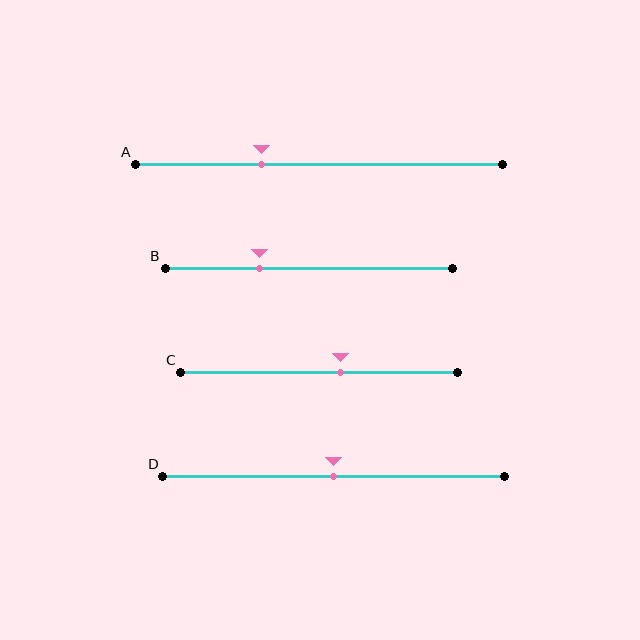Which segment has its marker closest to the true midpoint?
Segment D has its marker closest to the true midpoint.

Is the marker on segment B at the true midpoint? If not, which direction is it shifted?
No, the marker on segment B is shifted to the left by about 17% of the segment length.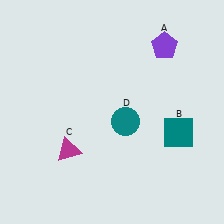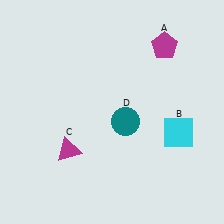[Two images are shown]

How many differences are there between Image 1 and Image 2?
There are 2 differences between the two images.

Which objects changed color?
A changed from purple to magenta. B changed from teal to cyan.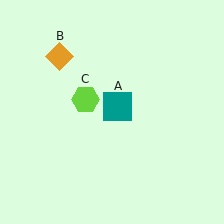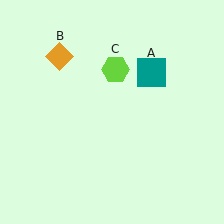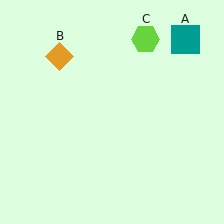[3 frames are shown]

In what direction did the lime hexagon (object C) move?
The lime hexagon (object C) moved up and to the right.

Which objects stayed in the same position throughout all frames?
Orange diamond (object B) remained stationary.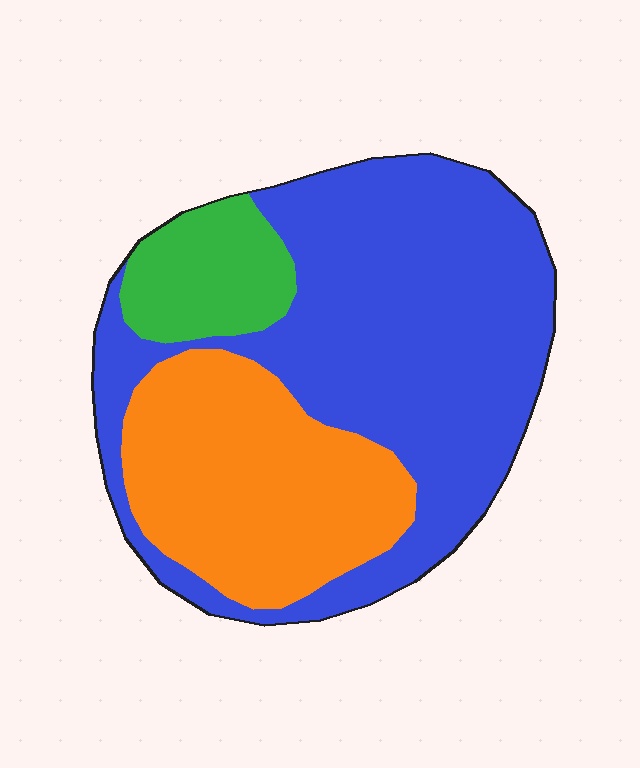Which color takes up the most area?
Blue, at roughly 60%.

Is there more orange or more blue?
Blue.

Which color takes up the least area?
Green, at roughly 10%.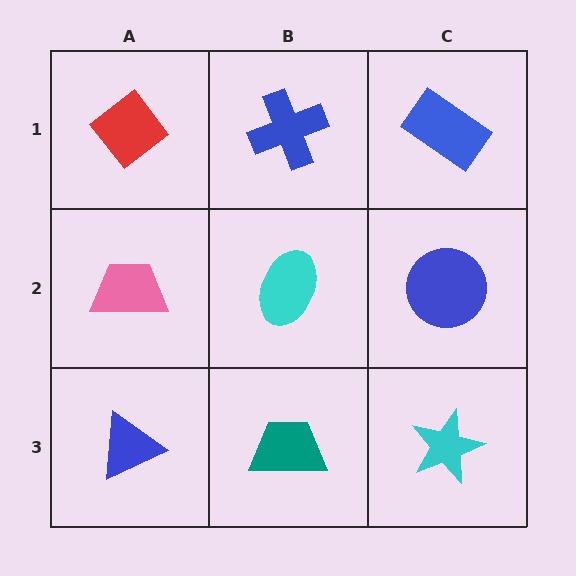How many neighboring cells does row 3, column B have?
3.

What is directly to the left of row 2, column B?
A pink trapezoid.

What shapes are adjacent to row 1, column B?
A cyan ellipse (row 2, column B), a red diamond (row 1, column A), a blue rectangle (row 1, column C).